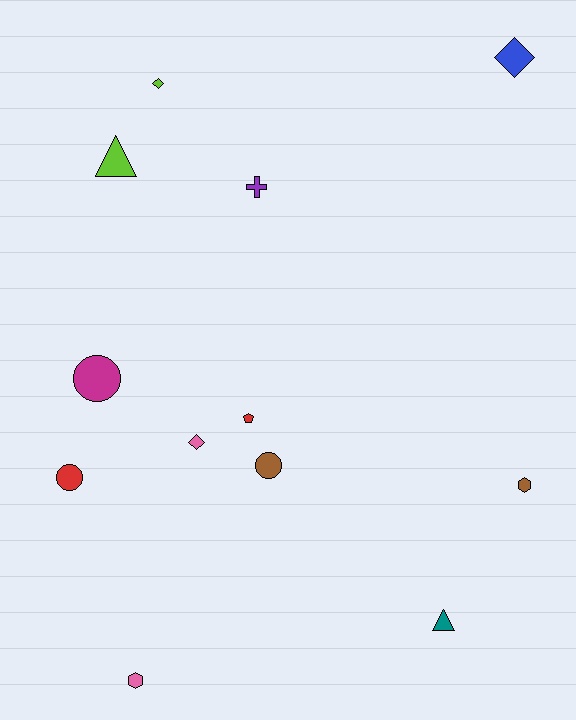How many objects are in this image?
There are 12 objects.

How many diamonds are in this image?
There are 3 diamonds.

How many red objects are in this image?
There are 2 red objects.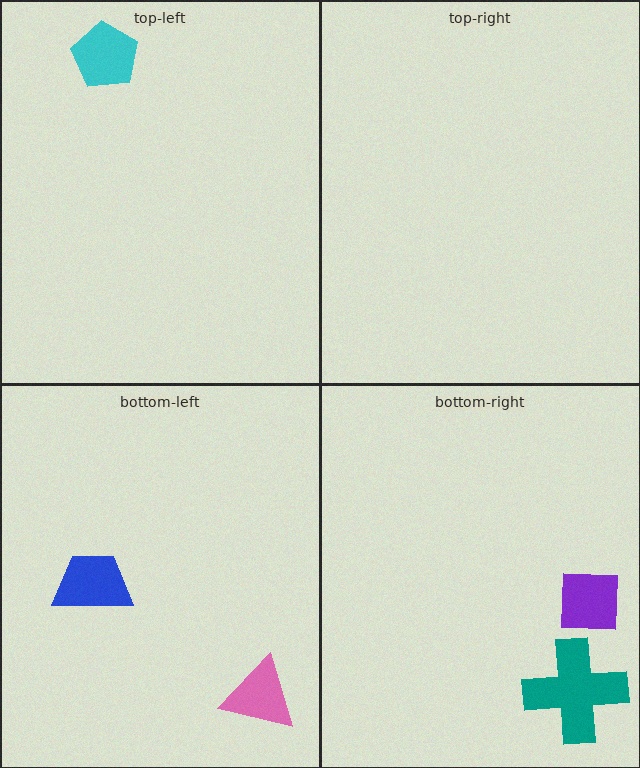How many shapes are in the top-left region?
1.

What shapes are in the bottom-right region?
The teal cross, the purple square.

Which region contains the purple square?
The bottom-right region.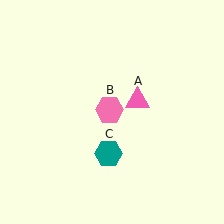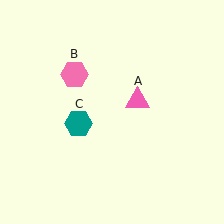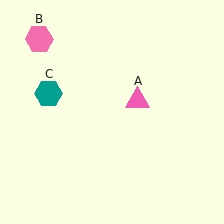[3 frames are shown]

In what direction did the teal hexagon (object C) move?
The teal hexagon (object C) moved up and to the left.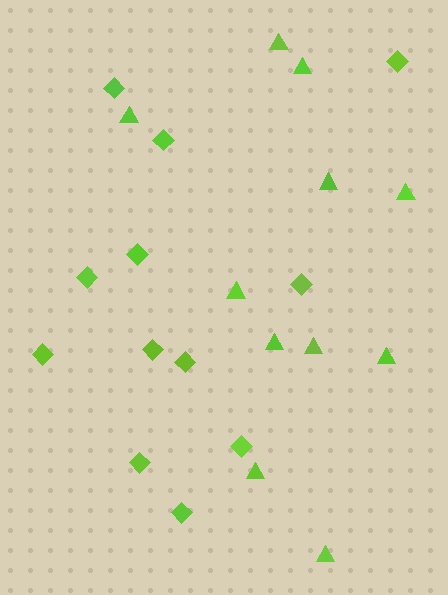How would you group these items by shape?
There are 2 groups: one group of triangles (11) and one group of diamonds (12).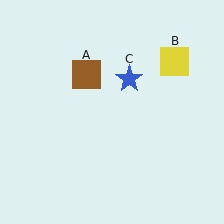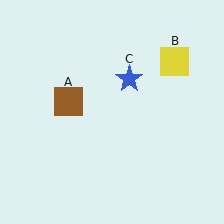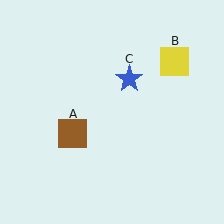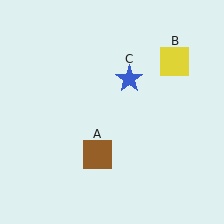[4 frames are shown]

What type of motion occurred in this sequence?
The brown square (object A) rotated counterclockwise around the center of the scene.